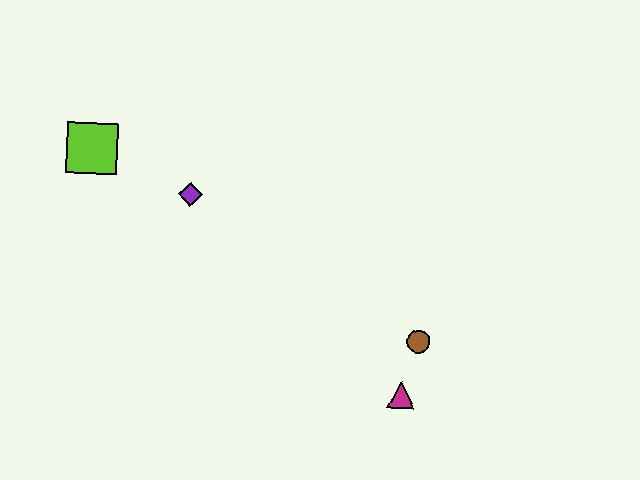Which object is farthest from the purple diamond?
The magenta triangle is farthest from the purple diamond.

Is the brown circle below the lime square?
Yes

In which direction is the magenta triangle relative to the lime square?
The magenta triangle is to the right of the lime square.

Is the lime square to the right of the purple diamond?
No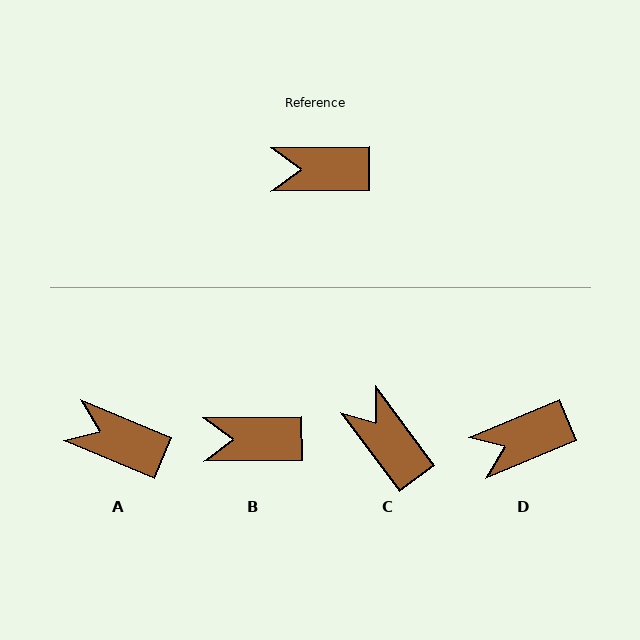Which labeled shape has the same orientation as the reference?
B.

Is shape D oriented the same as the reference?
No, it is off by about 22 degrees.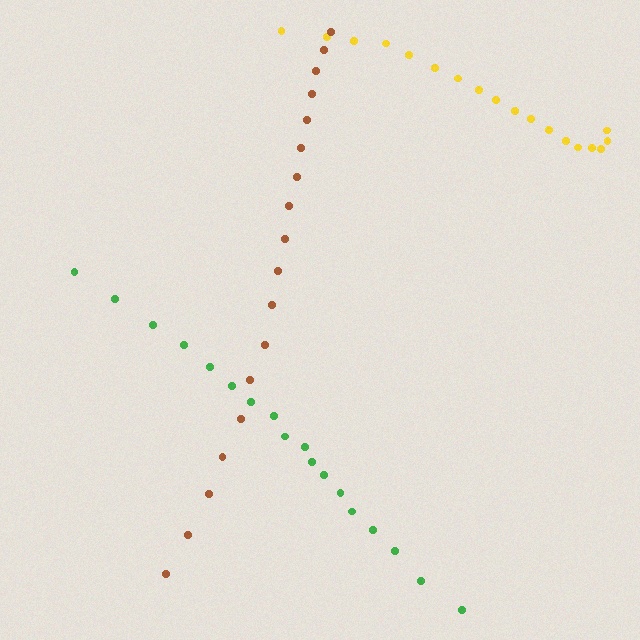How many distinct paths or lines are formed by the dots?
There are 3 distinct paths.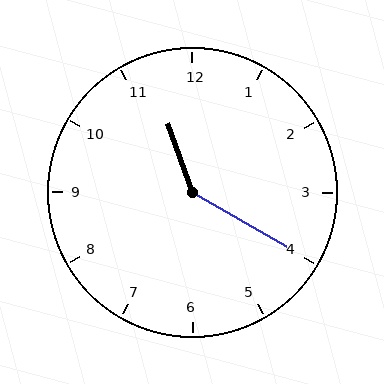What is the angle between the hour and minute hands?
Approximately 140 degrees.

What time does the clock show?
11:20.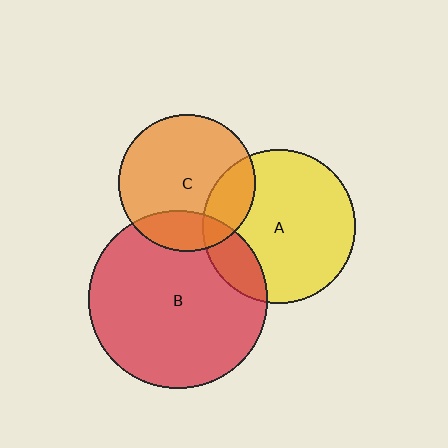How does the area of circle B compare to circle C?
Approximately 1.7 times.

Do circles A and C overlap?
Yes.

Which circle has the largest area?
Circle B (red).